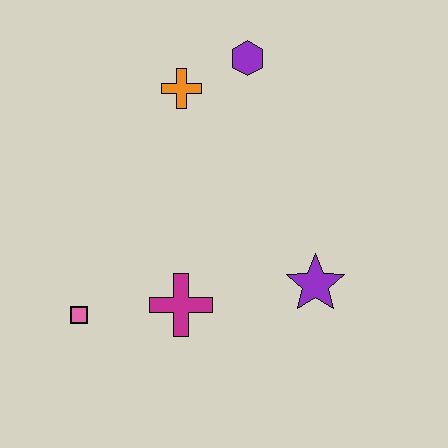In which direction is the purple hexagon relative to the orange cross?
The purple hexagon is to the right of the orange cross.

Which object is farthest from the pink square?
The purple hexagon is farthest from the pink square.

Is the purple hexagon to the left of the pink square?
No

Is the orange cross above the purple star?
Yes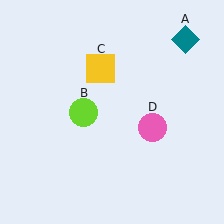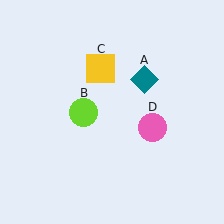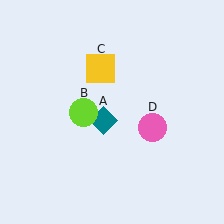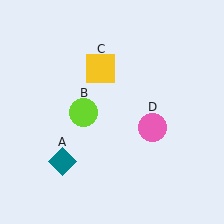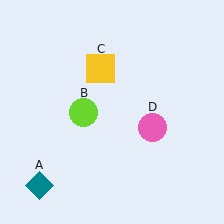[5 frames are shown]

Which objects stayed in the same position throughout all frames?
Lime circle (object B) and yellow square (object C) and pink circle (object D) remained stationary.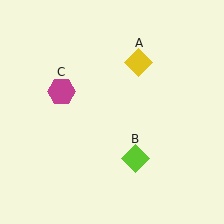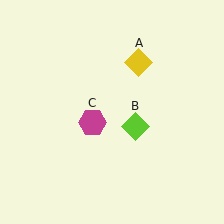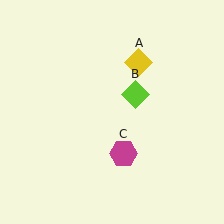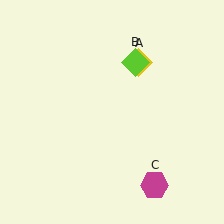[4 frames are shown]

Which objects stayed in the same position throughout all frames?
Yellow diamond (object A) remained stationary.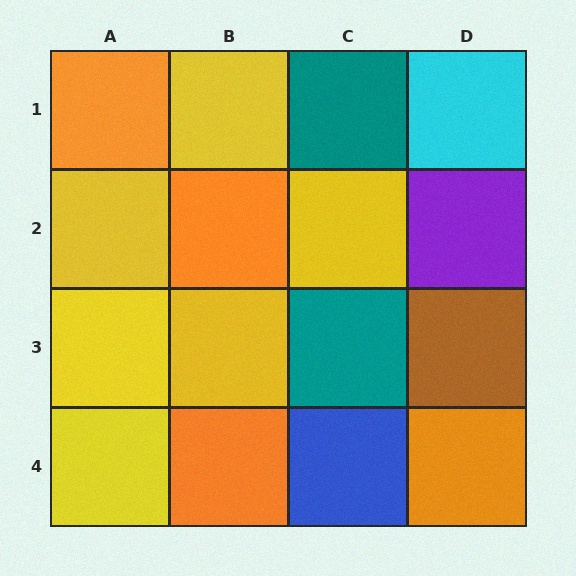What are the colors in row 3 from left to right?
Yellow, yellow, teal, brown.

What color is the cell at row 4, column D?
Orange.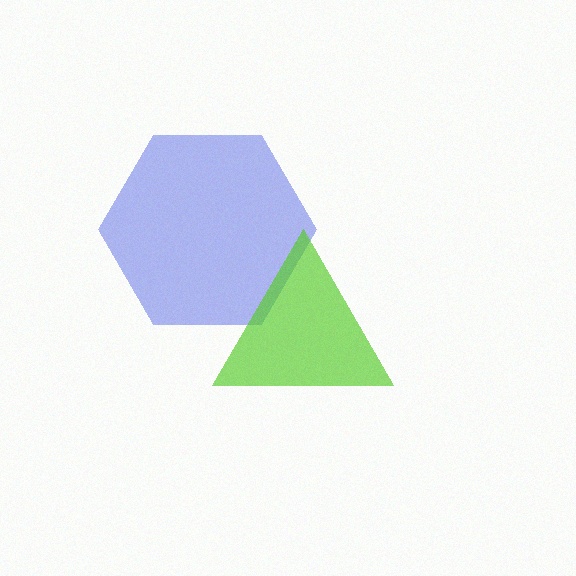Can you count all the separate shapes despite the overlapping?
Yes, there are 2 separate shapes.